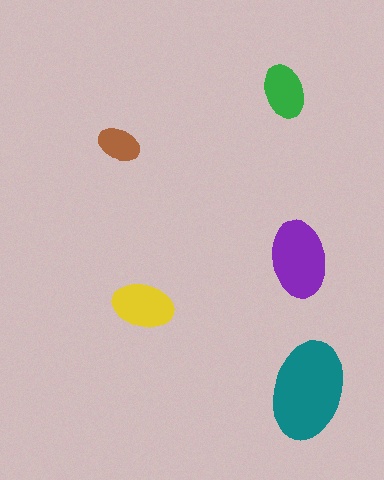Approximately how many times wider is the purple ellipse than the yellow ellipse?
About 1.5 times wider.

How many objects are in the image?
There are 5 objects in the image.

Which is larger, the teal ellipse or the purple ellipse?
The teal one.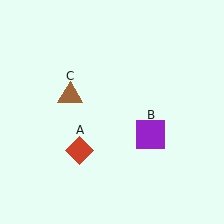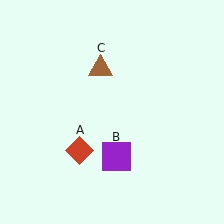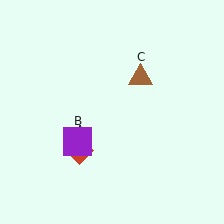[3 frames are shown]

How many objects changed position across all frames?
2 objects changed position: purple square (object B), brown triangle (object C).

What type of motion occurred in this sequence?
The purple square (object B), brown triangle (object C) rotated clockwise around the center of the scene.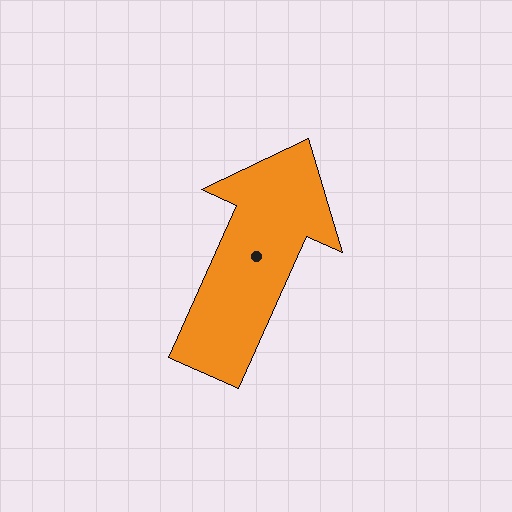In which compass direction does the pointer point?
Northeast.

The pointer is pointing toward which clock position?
Roughly 1 o'clock.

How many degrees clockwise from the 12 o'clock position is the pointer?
Approximately 24 degrees.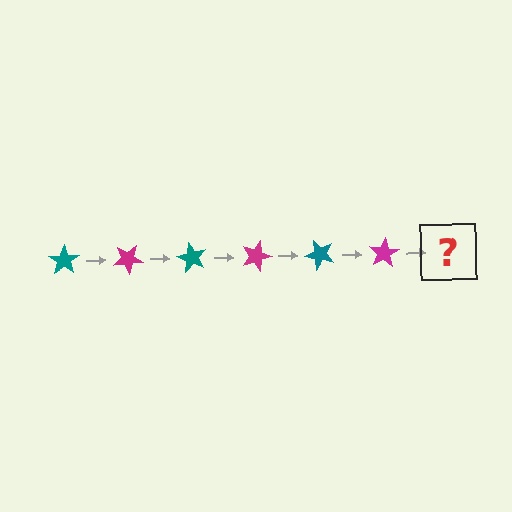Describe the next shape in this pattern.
It should be a teal star, rotated 180 degrees from the start.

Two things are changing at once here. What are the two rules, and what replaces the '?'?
The two rules are that it rotates 30 degrees each step and the color cycles through teal and magenta. The '?' should be a teal star, rotated 180 degrees from the start.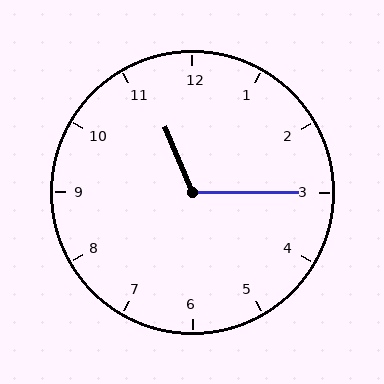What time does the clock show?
11:15.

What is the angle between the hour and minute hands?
Approximately 112 degrees.